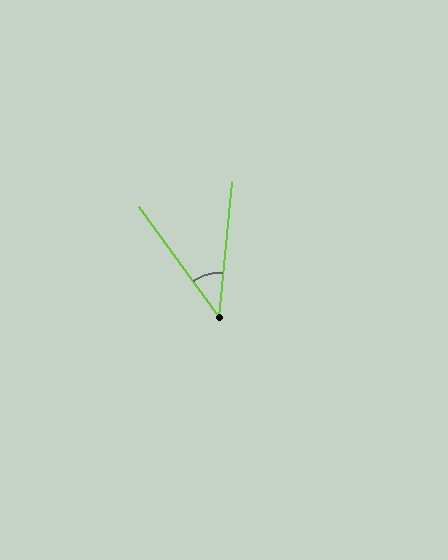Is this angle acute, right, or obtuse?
It is acute.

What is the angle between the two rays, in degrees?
Approximately 41 degrees.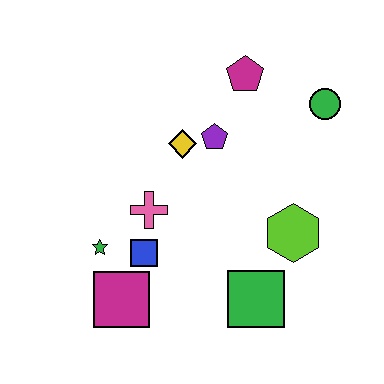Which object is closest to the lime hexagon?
The green square is closest to the lime hexagon.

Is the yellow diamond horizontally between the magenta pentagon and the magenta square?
Yes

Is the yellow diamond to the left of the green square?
Yes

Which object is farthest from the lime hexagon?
The green star is farthest from the lime hexagon.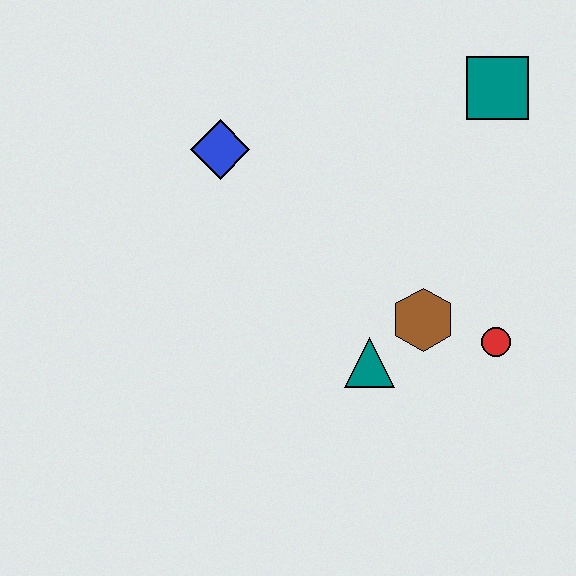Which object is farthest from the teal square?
The teal triangle is farthest from the teal square.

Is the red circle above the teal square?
No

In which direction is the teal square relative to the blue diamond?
The teal square is to the right of the blue diamond.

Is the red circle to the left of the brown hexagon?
No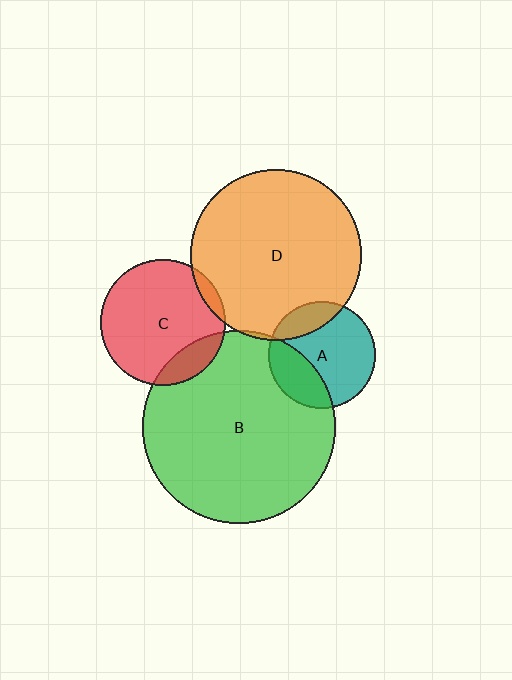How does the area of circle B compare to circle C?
Approximately 2.4 times.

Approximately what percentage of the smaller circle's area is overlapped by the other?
Approximately 15%.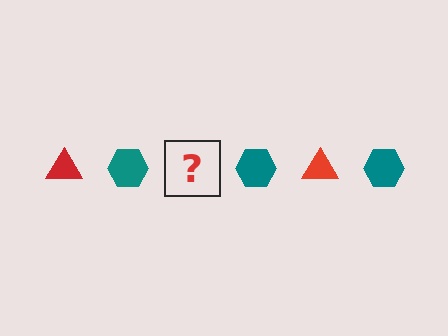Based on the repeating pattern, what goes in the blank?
The blank should be a red triangle.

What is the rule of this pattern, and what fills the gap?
The rule is that the pattern alternates between red triangle and teal hexagon. The gap should be filled with a red triangle.